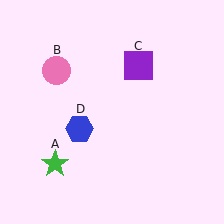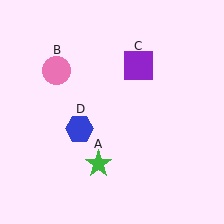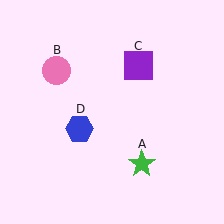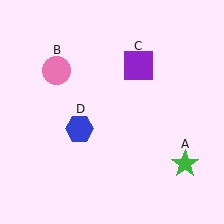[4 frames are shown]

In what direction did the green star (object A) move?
The green star (object A) moved right.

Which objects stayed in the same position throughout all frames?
Pink circle (object B) and purple square (object C) and blue hexagon (object D) remained stationary.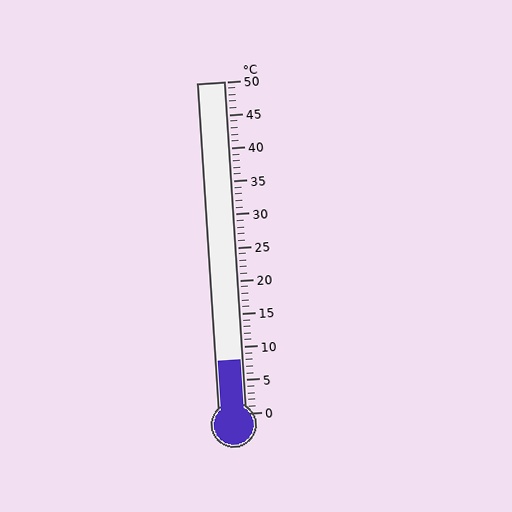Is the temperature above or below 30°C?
The temperature is below 30°C.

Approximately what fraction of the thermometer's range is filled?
The thermometer is filled to approximately 15% of its range.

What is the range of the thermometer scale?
The thermometer scale ranges from 0°C to 50°C.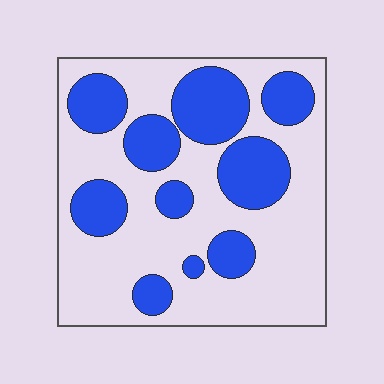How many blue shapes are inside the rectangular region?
10.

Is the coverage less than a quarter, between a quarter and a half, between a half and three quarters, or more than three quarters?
Between a quarter and a half.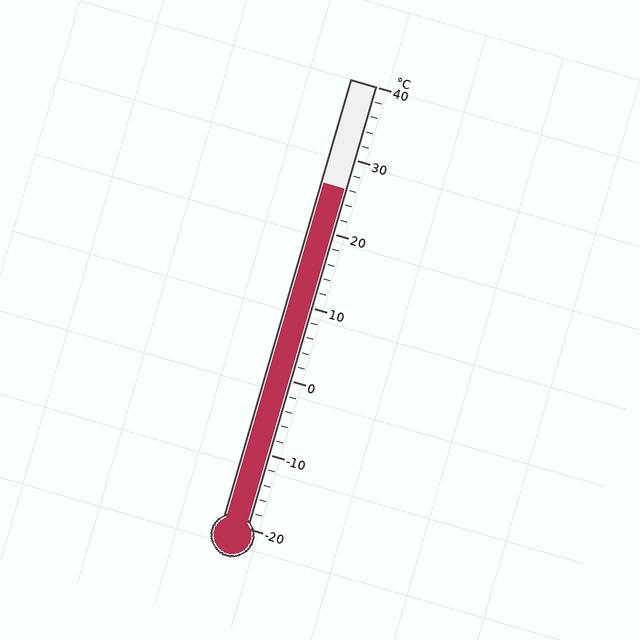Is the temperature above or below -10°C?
The temperature is above -10°C.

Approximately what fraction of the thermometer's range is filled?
The thermometer is filled to approximately 75% of its range.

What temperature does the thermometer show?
The thermometer shows approximately 26°C.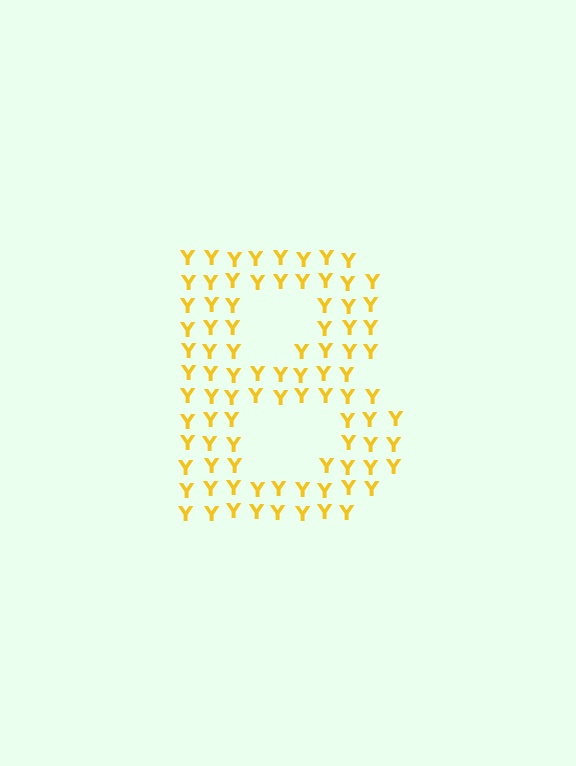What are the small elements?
The small elements are letter Y's.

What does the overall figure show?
The overall figure shows the letter B.